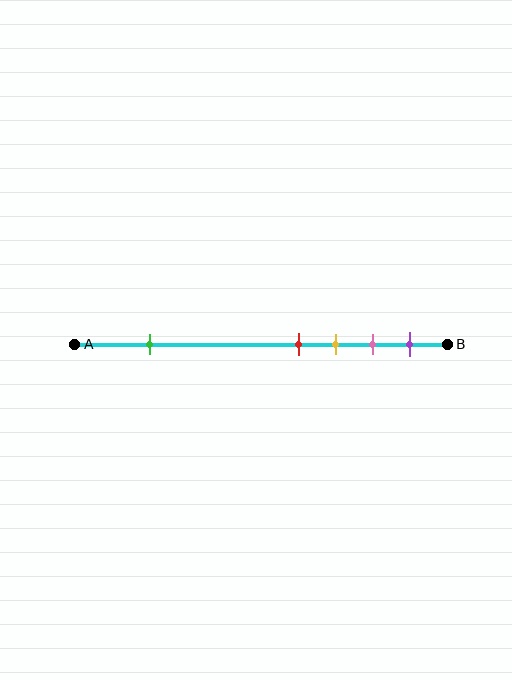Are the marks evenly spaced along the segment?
No, the marks are not evenly spaced.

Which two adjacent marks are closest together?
The red and yellow marks are the closest adjacent pair.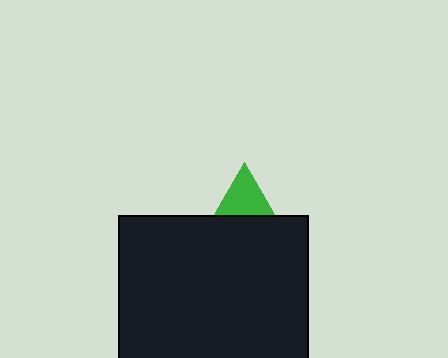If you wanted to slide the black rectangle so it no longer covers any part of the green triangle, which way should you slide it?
Slide it down — that is the most direct way to separate the two shapes.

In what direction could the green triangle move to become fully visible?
The green triangle could move up. That would shift it out from behind the black rectangle entirely.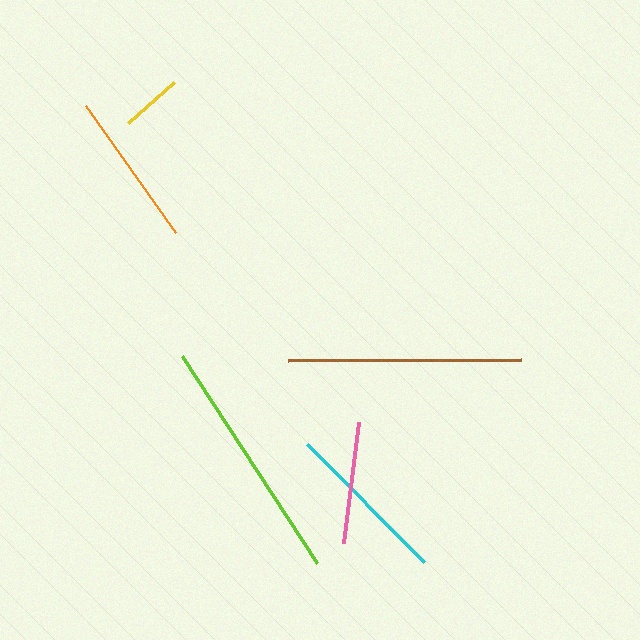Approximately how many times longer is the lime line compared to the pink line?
The lime line is approximately 2.0 times the length of the pink line.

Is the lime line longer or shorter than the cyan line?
The lime line is longer than the cyan line.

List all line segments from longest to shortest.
From longest to shortest: lime, brown, cyan, orange, pink, yellow.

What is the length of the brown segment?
The brown segment is approximately 233 pixels long.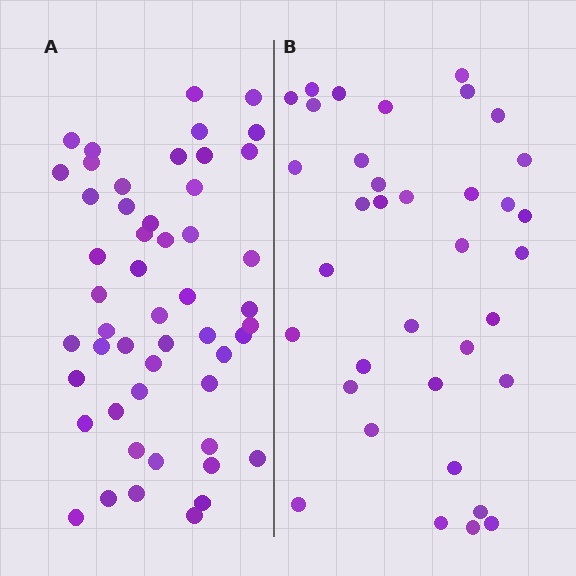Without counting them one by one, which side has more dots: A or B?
Region A (the left region) has more dots.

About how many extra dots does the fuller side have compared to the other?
Region A has approximately 15 more dots than region B.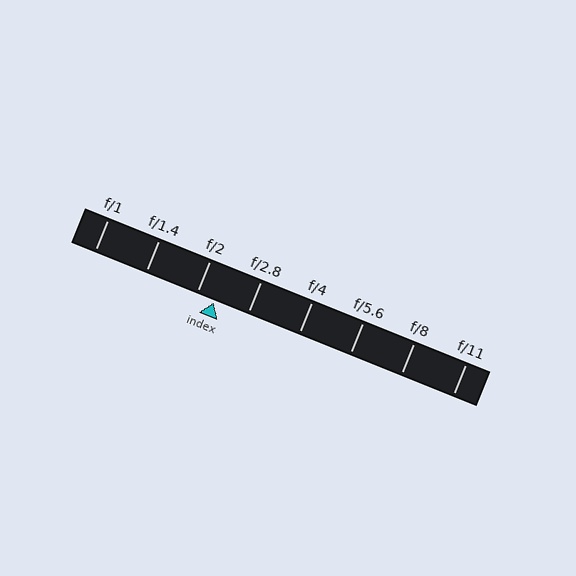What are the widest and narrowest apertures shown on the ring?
The widest aperture shown is f/1 and the narrowest is f/11.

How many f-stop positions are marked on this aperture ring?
There are 8 f-stop positions marked.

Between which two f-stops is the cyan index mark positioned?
The index mark is between f/2 and f/2.8.